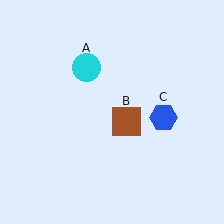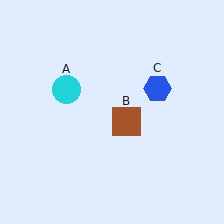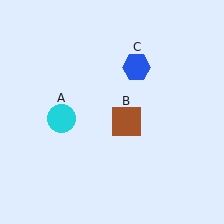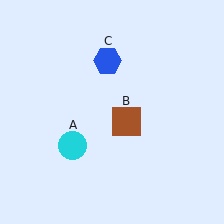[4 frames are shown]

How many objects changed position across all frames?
2 objects changed position: cyan circle (object A), blue hexagon (object C).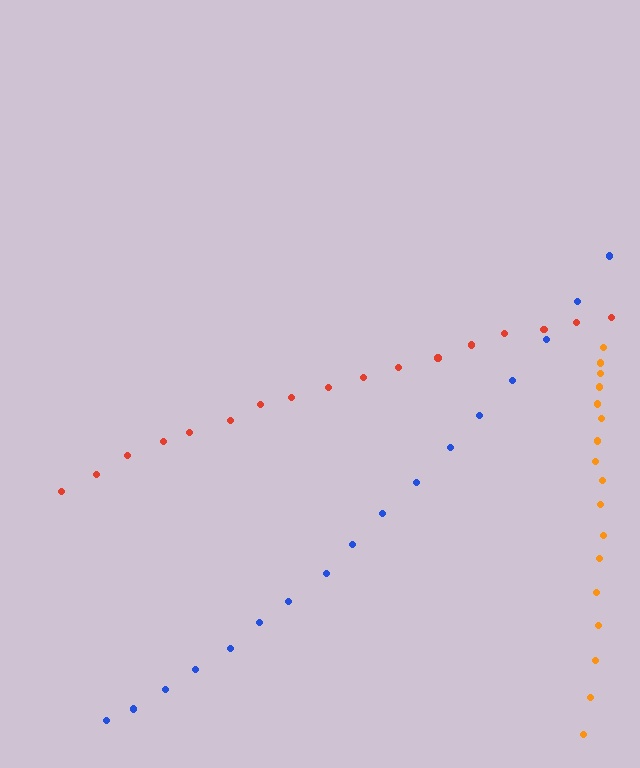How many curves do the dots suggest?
There are 3 distinct paths.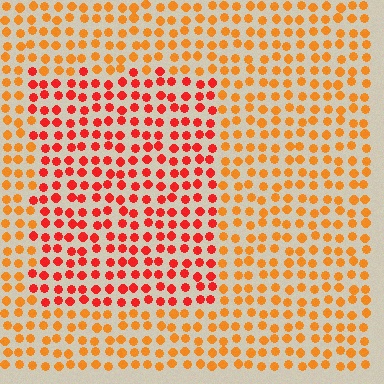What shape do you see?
I see a rectangle.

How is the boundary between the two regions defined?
The boundary is defined purely by a slight shift in hue (about 31 degrees). Spacing, size, and orientation are identical on both sides.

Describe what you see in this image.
The image is filled with small orange elements in a uniform arrangement. A rectangle-shaped region is visible where the elements are tinted to a slightly different hue, forming a subtle color boundary.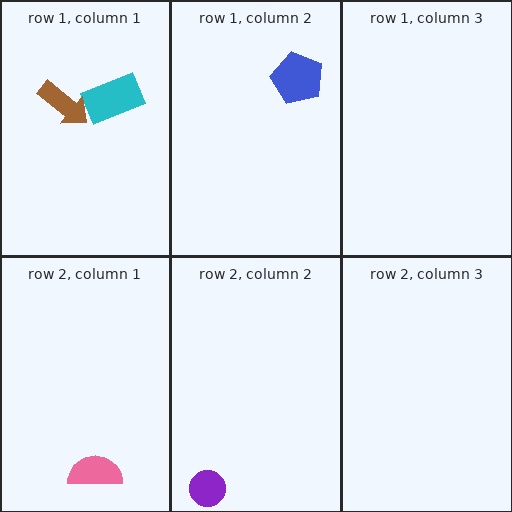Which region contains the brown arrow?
The row 1, column 1 region.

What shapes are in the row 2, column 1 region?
The pink semicircle.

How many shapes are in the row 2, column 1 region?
1.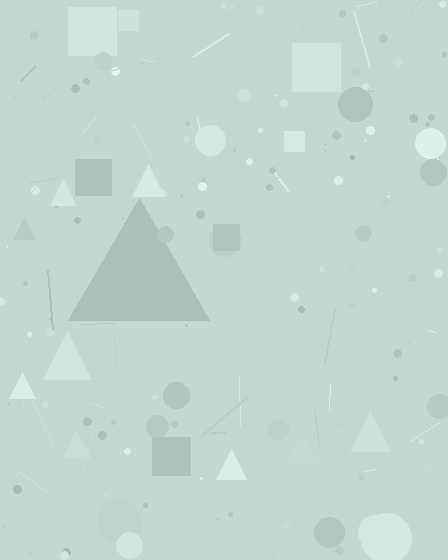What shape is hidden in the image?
A triangle is hidden in the image.